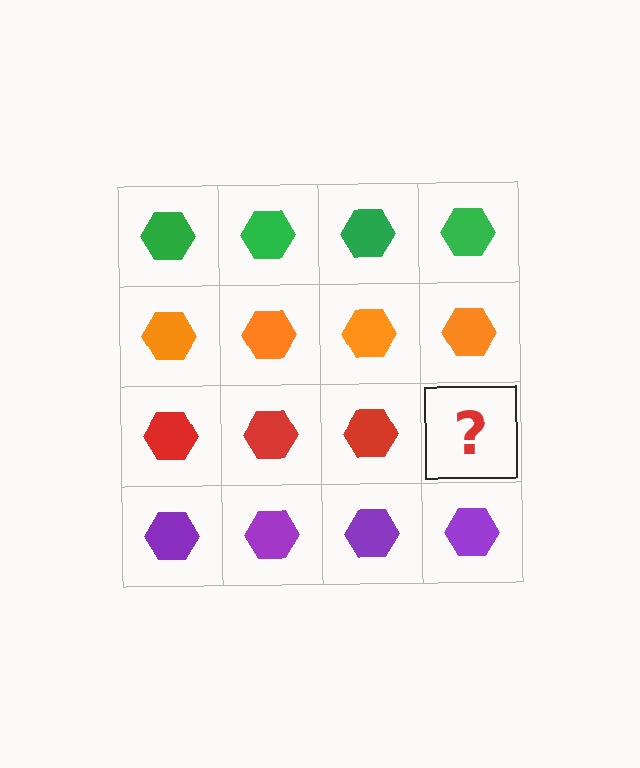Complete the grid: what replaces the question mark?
The question mark should be replaced with a red hexagon.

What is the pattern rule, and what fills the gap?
The rule is that each row has a consistent color. The gap should be filled with a red hexagon.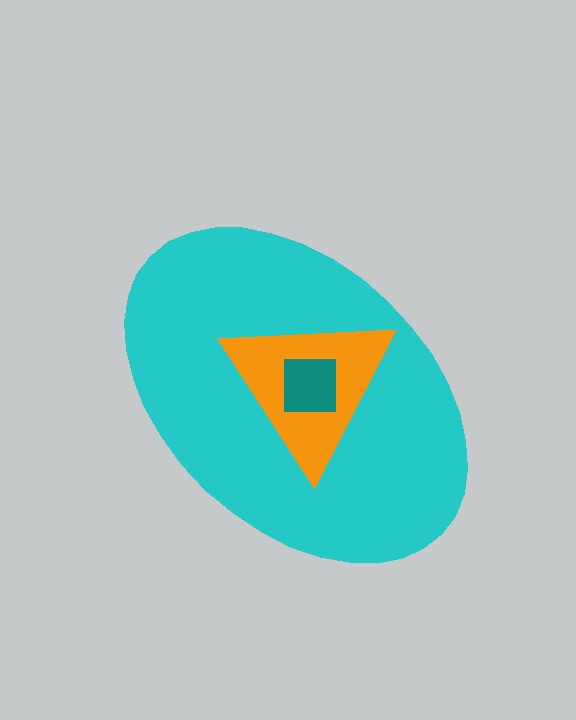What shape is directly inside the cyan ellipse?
The orange triangle.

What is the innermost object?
The teal square.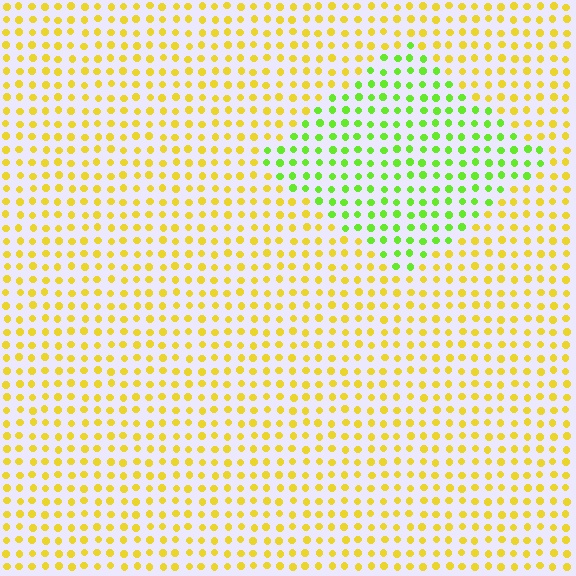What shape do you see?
I see a diamond.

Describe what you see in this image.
The image is filled with small yellow elements in a uniform arrangement. A diamond-shaped region is visible where the elements are tinted to a slightly different hue, forming a subtle color boundary.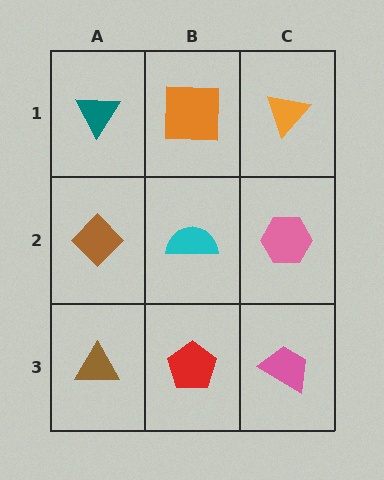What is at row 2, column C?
A pink hexagon.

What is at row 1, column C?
An orange triangle.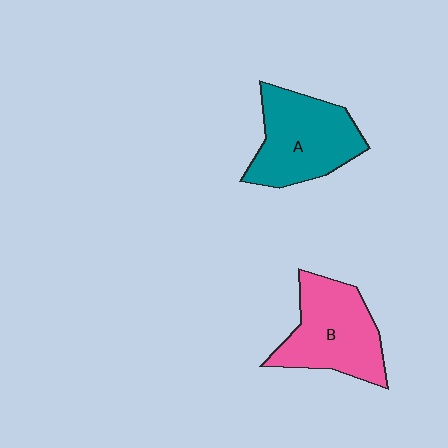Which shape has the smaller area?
Shape B (pink).